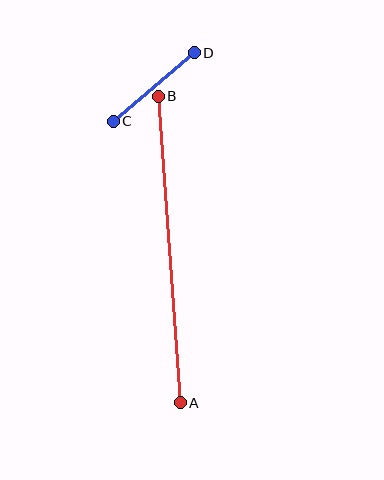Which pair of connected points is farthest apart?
Points A and B are farthest apart.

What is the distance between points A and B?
The distance is approximately 307 pixels.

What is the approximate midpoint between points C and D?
The midpoint is at approximately (154, 87) pixels.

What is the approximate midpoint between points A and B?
The midpoint is at approximately (169, 249) pixels.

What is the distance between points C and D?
The distance is approximately 106 pixels.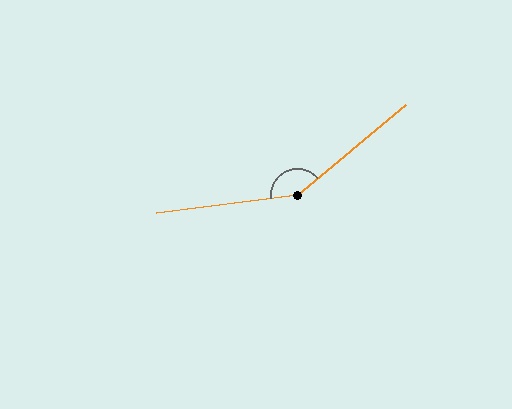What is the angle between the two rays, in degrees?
Approximately 147 degrees.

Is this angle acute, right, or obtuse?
It is obtuse.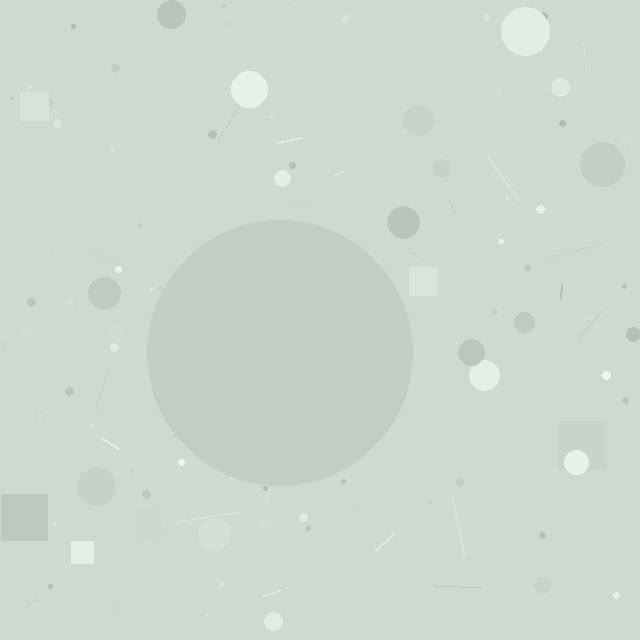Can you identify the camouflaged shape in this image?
The camouflaged shape is a circle.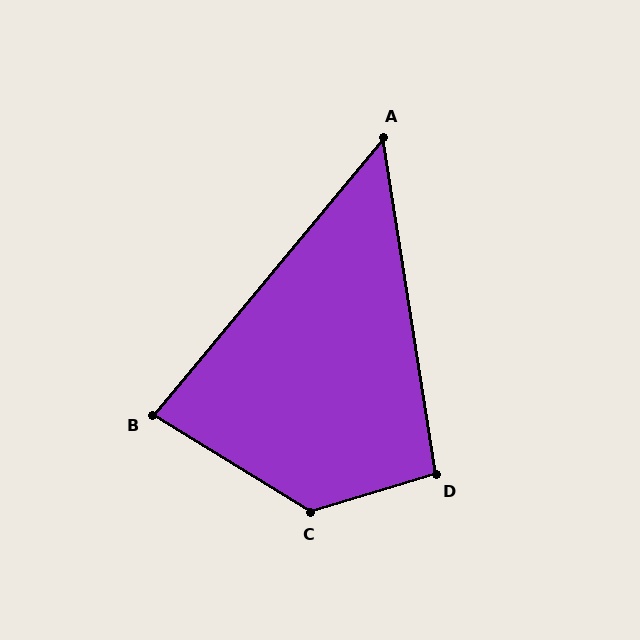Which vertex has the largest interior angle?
C, at approximately 131 degrees.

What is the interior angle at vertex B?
Approximately 82 degrees (acute).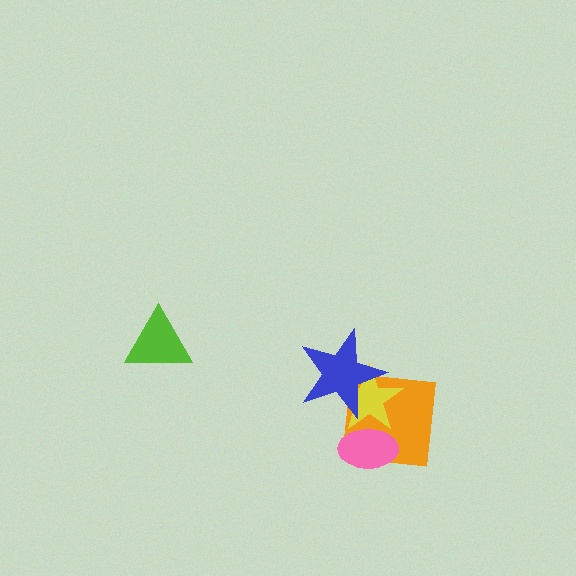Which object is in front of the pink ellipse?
The yellow star is in front of the pink ellipse.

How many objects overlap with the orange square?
3 objects overlap with the orange square.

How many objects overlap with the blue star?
2 objects overlap with the blue star.